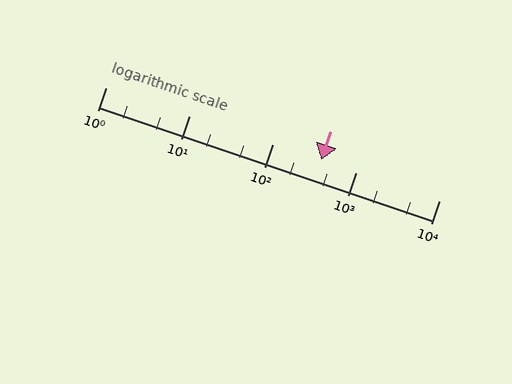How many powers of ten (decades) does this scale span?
The scale spans 4 decades, from 1 to 10000.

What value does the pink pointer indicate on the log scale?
The pointer indicates approximately 380.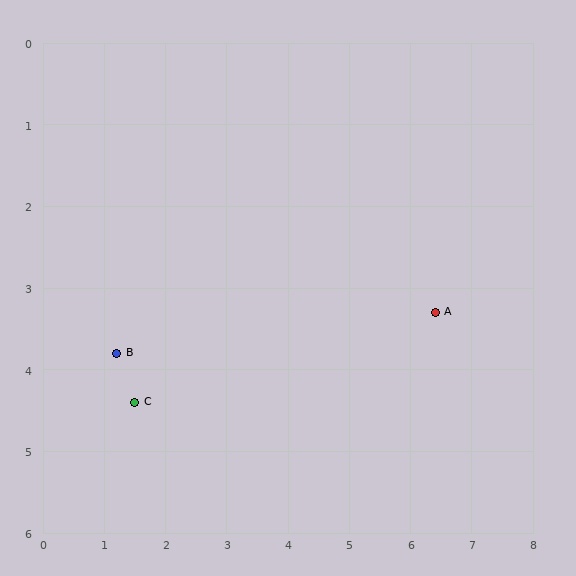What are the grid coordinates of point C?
Point C is at approximately (1.5, 4.4).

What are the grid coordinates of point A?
Point A is at approximately (6.4, 3.3).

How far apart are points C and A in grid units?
Points C and A are about 5.0 grid units apart.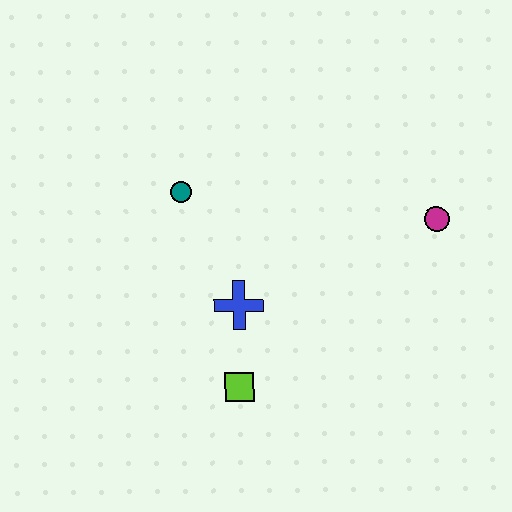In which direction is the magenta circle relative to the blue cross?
The magenta circle is to the right of the blue cross.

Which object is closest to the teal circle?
The blue cross is closest to the teal circle.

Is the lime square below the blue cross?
Yes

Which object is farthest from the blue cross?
The magenta circle is farthest from the blue cross.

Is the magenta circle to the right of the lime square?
Yes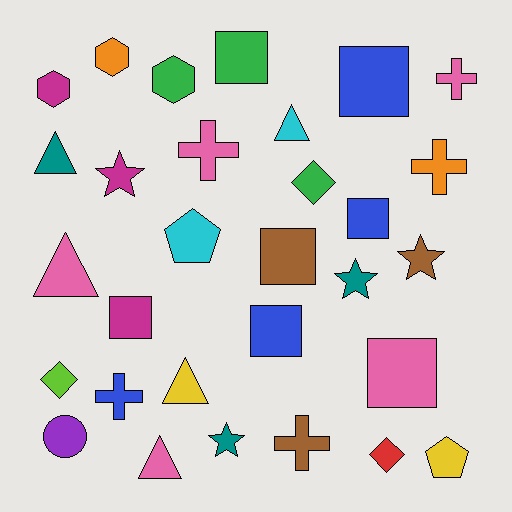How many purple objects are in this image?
There is 1 purple object.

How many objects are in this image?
There are 30 objects.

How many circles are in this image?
There is 1 circle.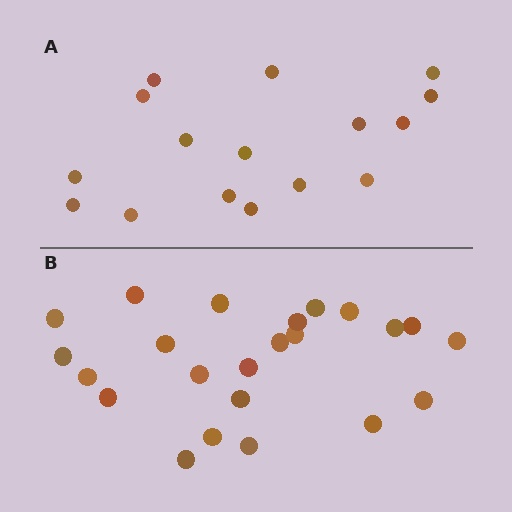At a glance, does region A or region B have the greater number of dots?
Region B (the bottom region) has more dots.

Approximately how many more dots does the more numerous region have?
Region B has roughly 8 or so more dots than region A.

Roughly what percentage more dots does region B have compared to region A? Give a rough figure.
About 45% more.